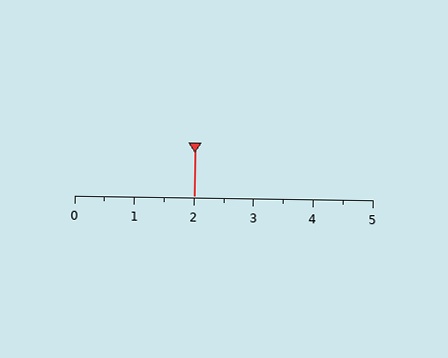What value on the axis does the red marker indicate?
The marker indicates approximately 2.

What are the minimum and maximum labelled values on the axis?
The axis runs from 0 to 5.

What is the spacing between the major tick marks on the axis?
The major ticks are spaced 1 apart.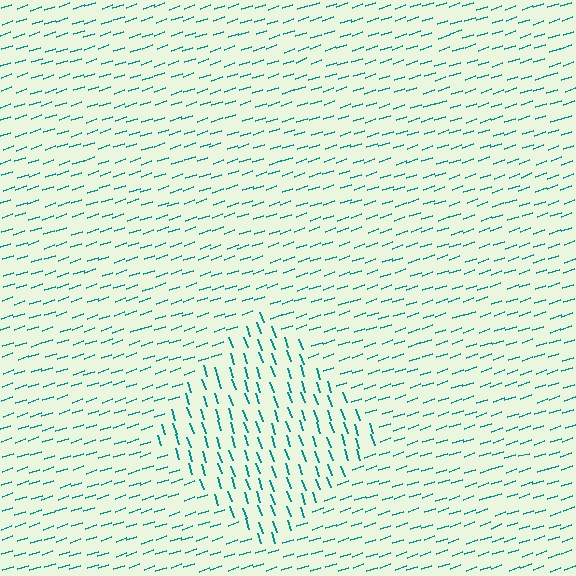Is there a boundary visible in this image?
Yes, there is a texture boundary formed by a change in line orientation.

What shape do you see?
I see a diamond.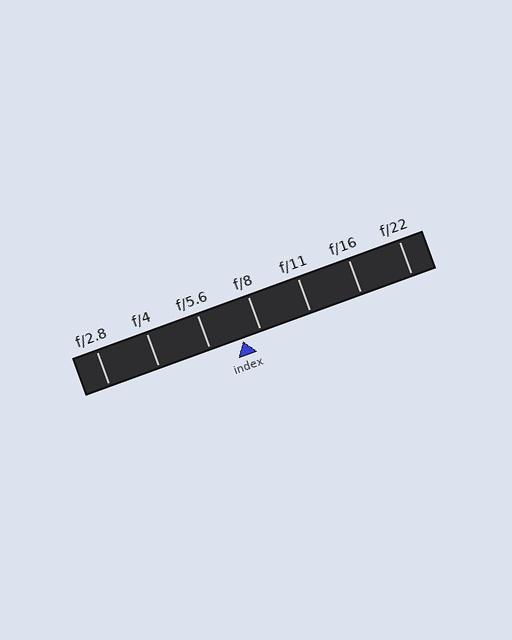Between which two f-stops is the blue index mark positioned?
The index mark is between f/5.6 and f/8.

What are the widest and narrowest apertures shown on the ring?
The widest aperture shown is f/2.8 and the narrowest is f/22.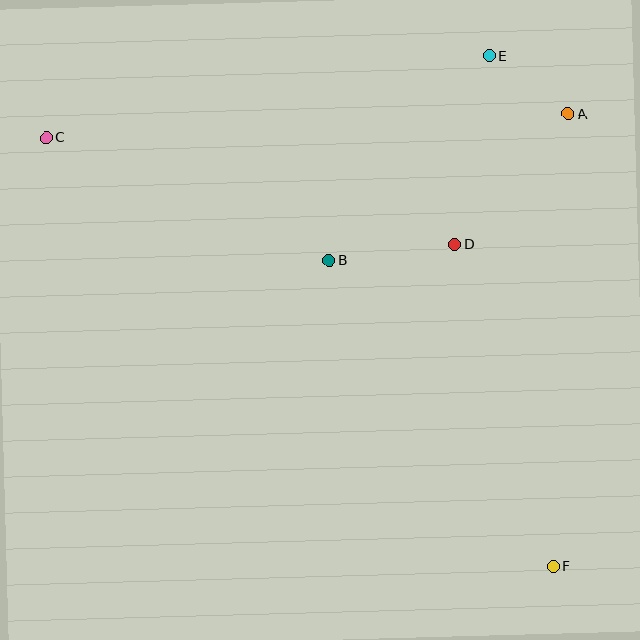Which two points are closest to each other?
Points A and E are closest to each other.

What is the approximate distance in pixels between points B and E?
The distance between B and E is approximately 259 pixels.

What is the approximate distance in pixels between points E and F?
The distance between E and F is approximately 514 pixels.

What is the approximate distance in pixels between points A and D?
The distance between A and D is approximately 173 pixels.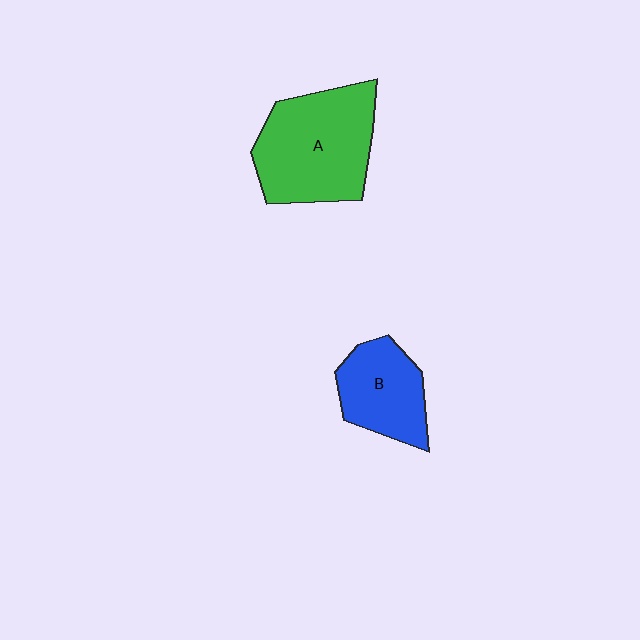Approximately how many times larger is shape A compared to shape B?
Approximately 1.6 times.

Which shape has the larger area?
Shape A (green).